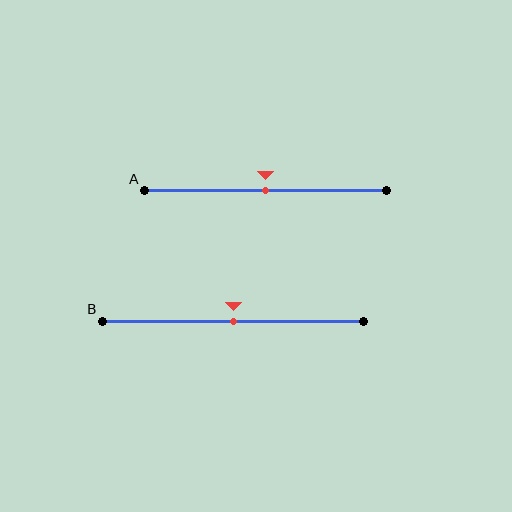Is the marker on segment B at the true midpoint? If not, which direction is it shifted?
Yes, the marker on segment B is at the true midpoint.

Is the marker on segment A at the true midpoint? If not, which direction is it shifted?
Yes, the marker on segment A is at the true midpoint.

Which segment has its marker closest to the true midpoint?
Segment A has its marker closest to the true midpoint.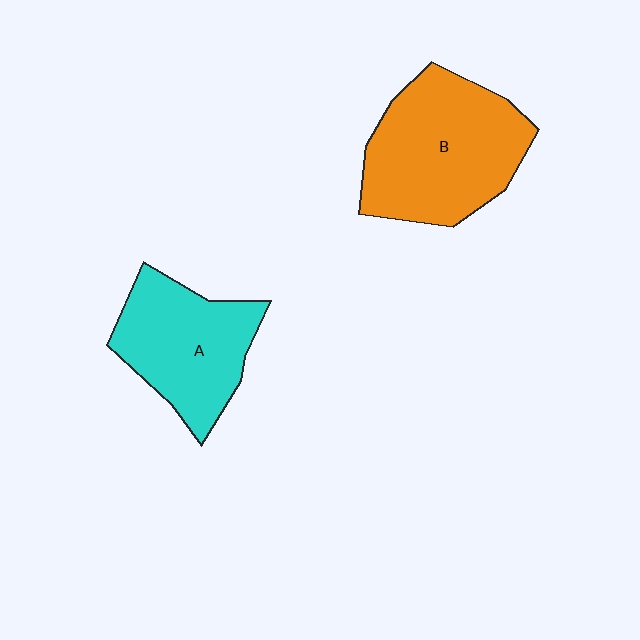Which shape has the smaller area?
Shape A (cyan).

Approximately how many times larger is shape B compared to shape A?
Approximately 1.3 times.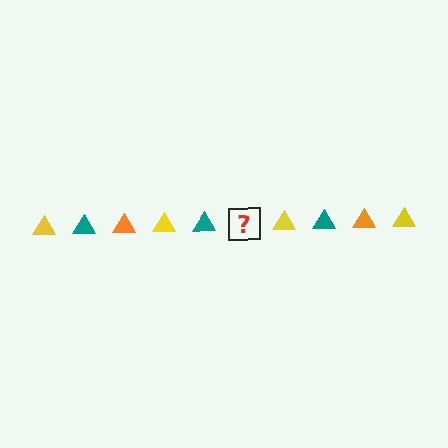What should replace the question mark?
The question mark should be replaced with an orange triangle.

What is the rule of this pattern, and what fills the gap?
The rule is that the pattern cycles through yellow, teal, orange triangles. The gap should be filled with an orange triangle.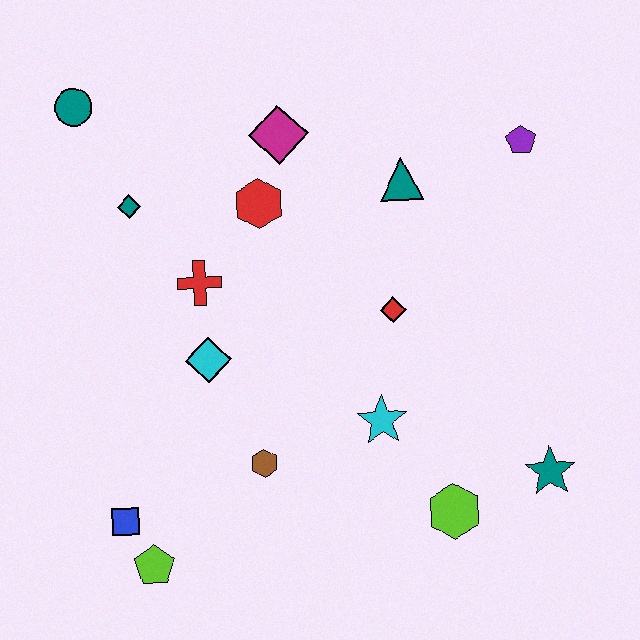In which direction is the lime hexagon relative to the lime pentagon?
The lime hexagon is to the right of the lime pentagon.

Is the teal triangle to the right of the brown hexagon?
Yes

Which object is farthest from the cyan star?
The teal circle is farthest from the cyan star.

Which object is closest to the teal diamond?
The red cross is closest to the teal diamond.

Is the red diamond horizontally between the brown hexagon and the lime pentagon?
No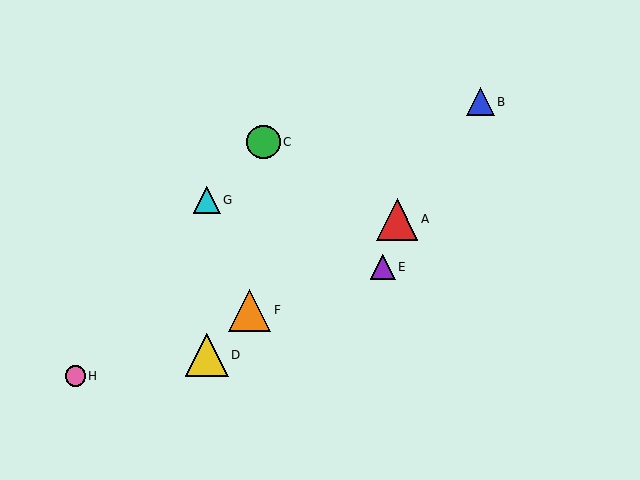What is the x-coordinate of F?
Object F is at x≈250.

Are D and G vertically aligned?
Yes, both are at x≈207.